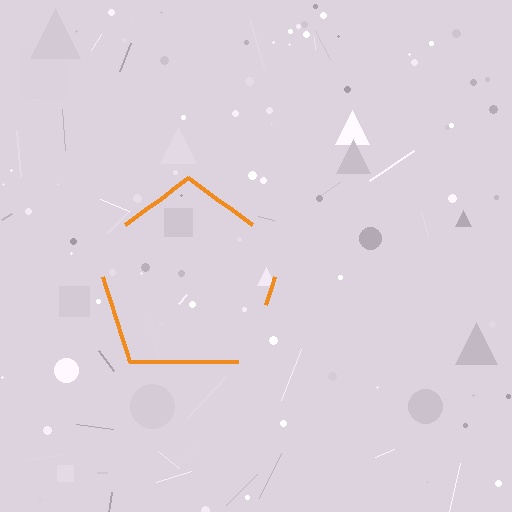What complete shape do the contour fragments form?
The contour fragments form a pentagon.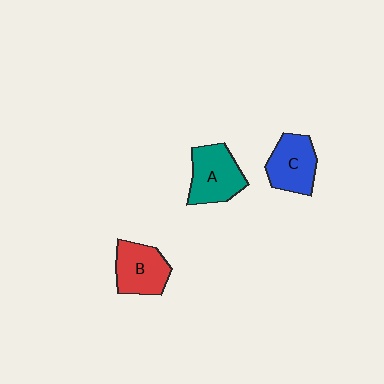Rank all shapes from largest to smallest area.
From largest to smallest: A (teal), C (blue), B (red).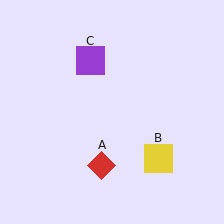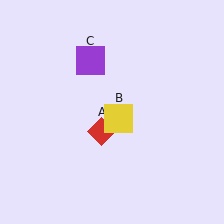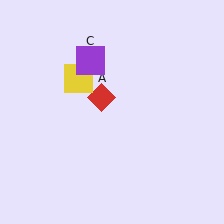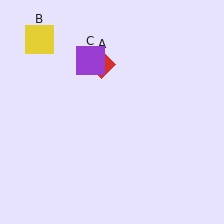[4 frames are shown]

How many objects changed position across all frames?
2 objects changed position: red diamond (object A), yellow square (object B).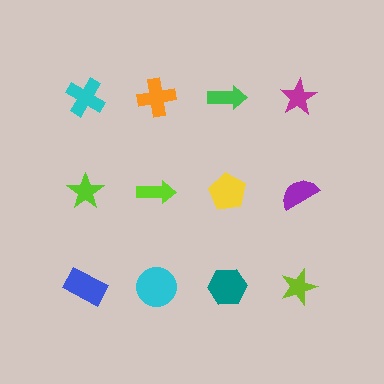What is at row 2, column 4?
A purple semicircle.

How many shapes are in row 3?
4 shapes.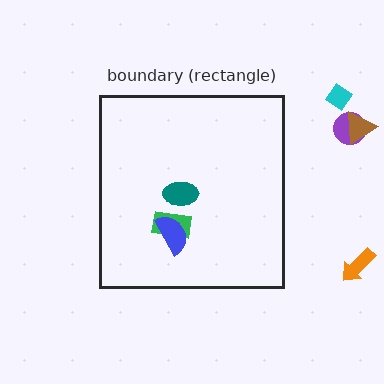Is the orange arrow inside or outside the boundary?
Outside.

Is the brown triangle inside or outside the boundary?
Outside.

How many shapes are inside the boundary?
3 inside, 4 outside.